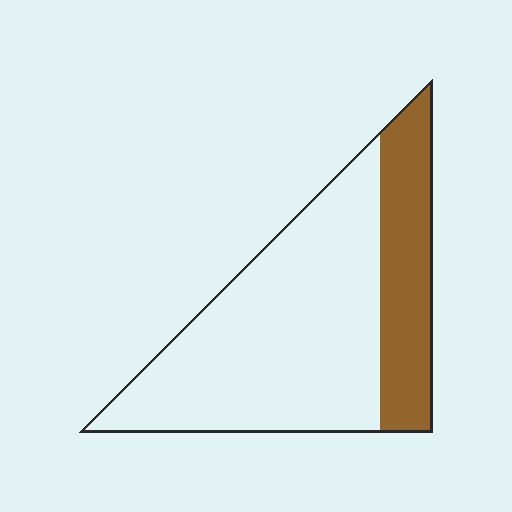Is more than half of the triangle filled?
No.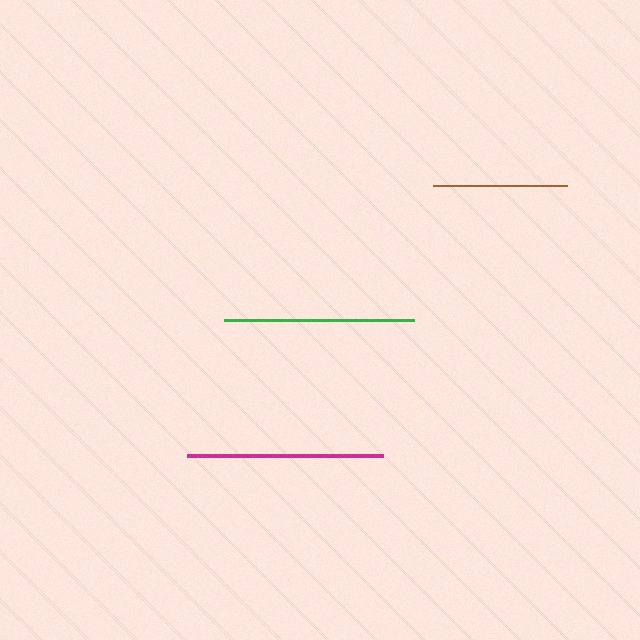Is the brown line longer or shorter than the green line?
The green line is longer than the brown line.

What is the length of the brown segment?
The brown segment is approximately 135 pixels long.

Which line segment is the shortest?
The brown line is the shortest at approximately 135 pixels.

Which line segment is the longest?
The magenta line is the longest at approximately 195 pixels.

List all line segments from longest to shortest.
From longest to shortest: magenta, green, brown.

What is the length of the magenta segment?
The magenta segment is approximately 195 pixels long.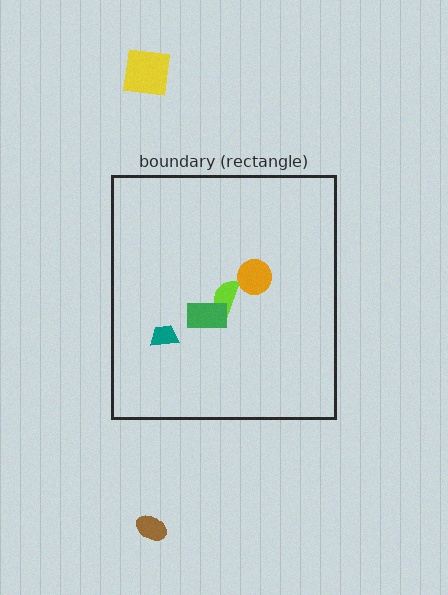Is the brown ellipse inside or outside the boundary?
Outside.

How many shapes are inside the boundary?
4 inside, 2 outside.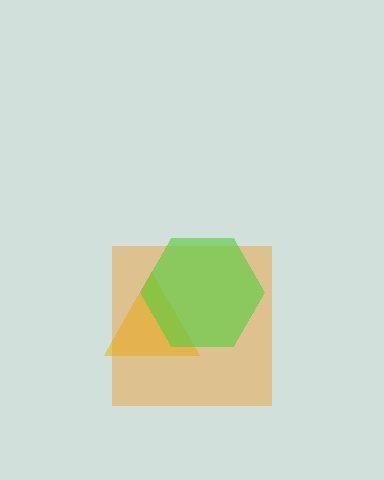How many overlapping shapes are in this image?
There are 3 overlapping shapes in the image.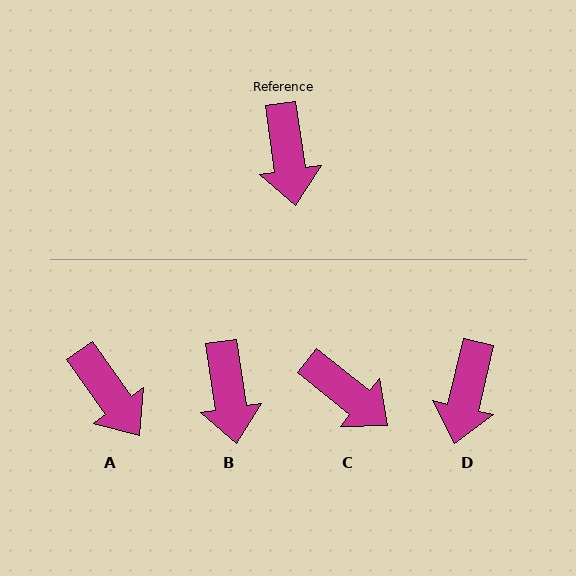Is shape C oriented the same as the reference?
No, it is off by about 43 degrees.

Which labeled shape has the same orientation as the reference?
B.